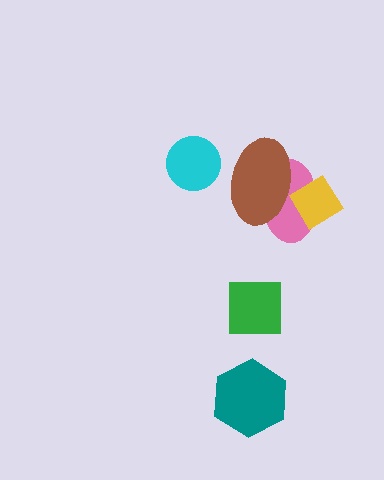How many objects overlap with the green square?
0 objects overlap with the green square.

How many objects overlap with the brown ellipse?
2 objects overlap with the brown ellipse.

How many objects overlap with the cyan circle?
0 objects overlap with the cyan circle.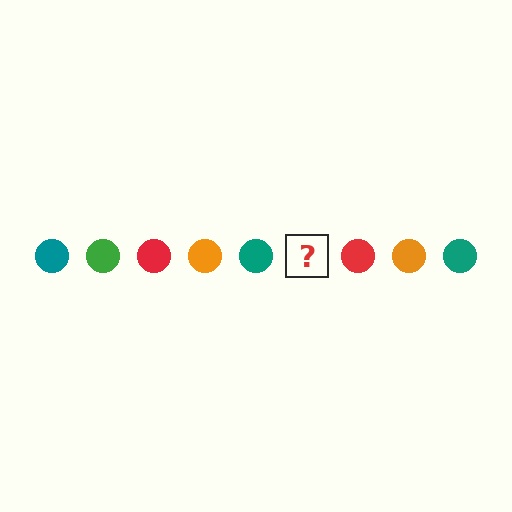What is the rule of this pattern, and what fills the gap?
The rule is that the pattern cycles through teal, green, red, orange circles. The gap should be filled with a green circle.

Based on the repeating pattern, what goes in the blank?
The blank should be a green circle.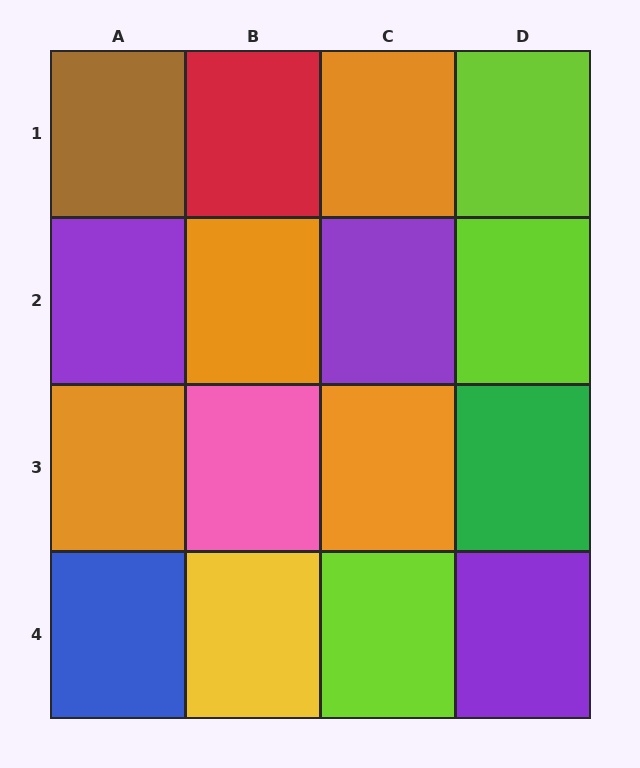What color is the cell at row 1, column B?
Red.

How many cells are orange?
4 cells are orange.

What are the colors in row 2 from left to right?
Purple, orange, purple, lime.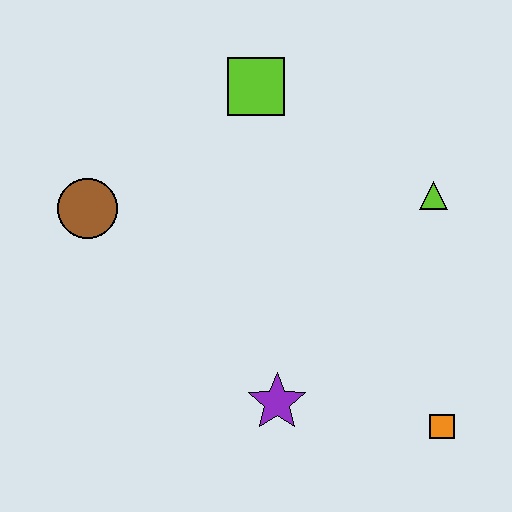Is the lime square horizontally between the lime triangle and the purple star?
No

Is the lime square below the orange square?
No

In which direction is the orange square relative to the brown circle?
The orange square is to the right of the brown circle.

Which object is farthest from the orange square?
The brown circle is farthest from the orange square.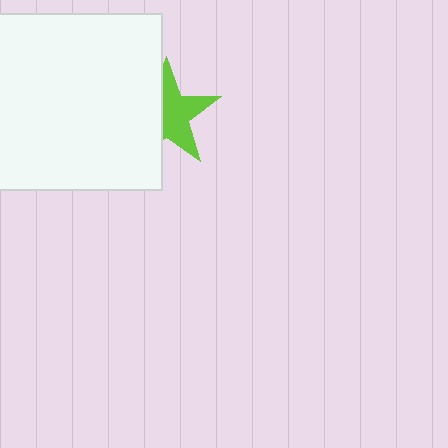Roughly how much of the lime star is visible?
About half of it is visible (roughly 56%).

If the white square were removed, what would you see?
You would see the complete lime star.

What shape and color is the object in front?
The object in front is a white square.